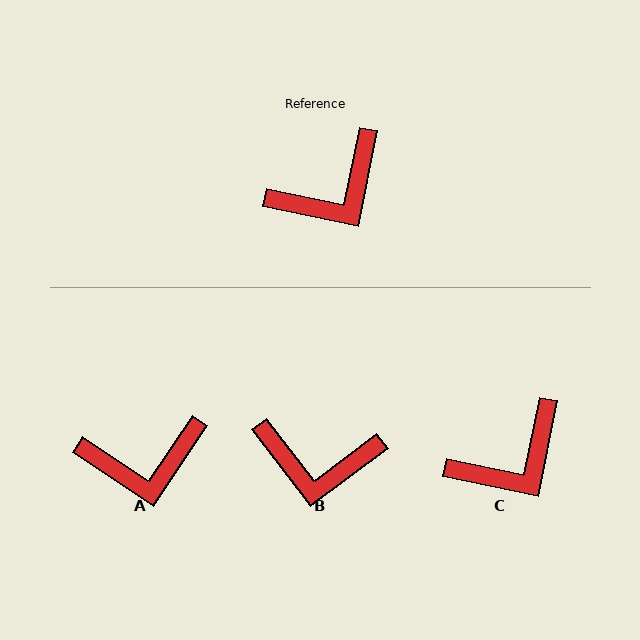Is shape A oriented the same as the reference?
No, it is off by about 23 degrees.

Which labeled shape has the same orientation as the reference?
C.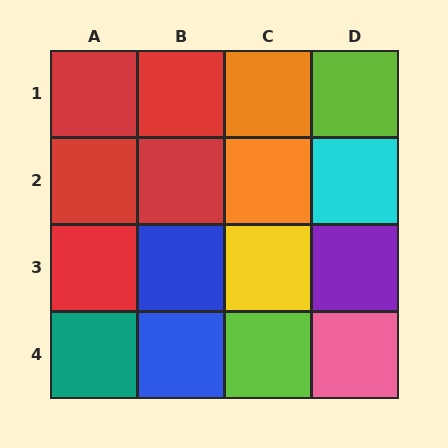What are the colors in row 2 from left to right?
Red, red, orange, cyan.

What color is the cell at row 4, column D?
Pink.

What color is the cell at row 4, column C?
Lime.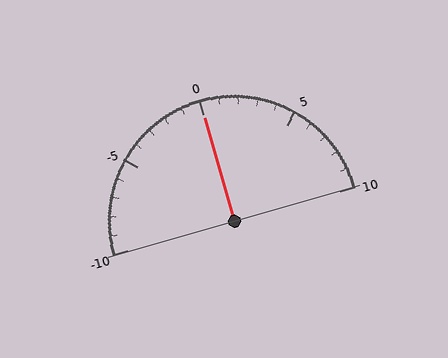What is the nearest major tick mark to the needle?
The nearest major tick mark is 0.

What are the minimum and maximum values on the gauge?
The gauge ranges from -10 to 10.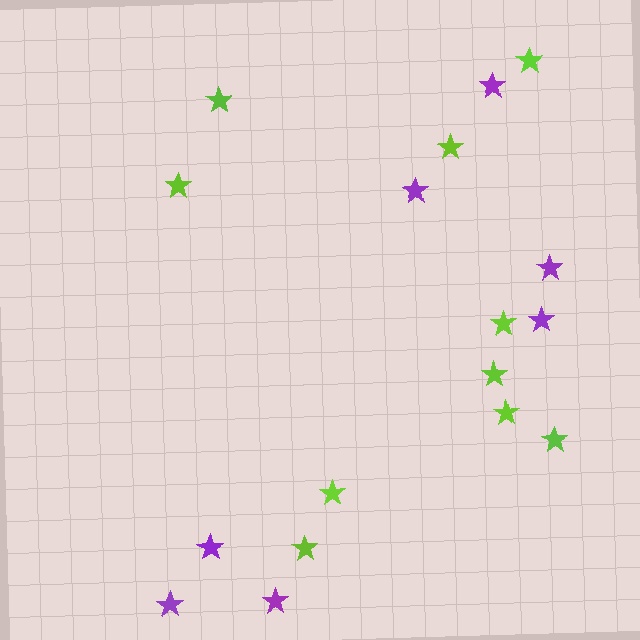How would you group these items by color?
There are 2 groups: one group of purple stars (7) and one group of lime stars (10).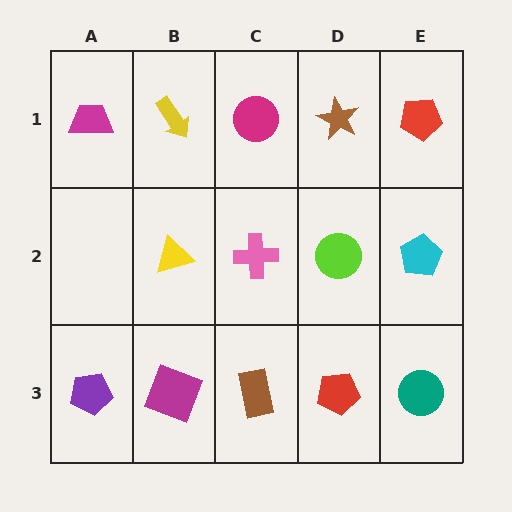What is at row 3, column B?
A magenta square.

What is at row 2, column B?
A yellow triangle.